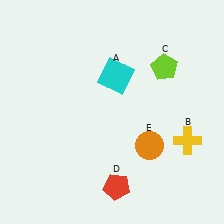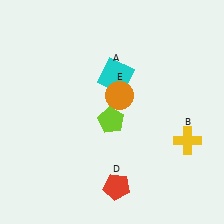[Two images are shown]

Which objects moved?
The objects that moved are: the lime pentagon (C), the orange circle (E).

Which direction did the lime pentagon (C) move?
The lime pentagon (C) moved left.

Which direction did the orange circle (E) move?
The orange circle (E) moved up.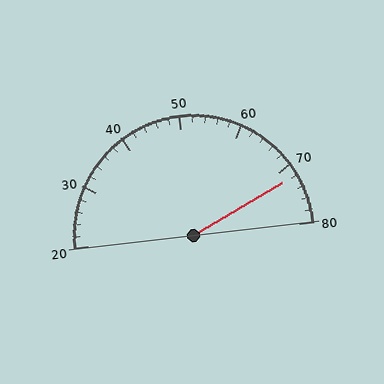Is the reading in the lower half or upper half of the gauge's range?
The reading is in the upper half of the range (20 to 80).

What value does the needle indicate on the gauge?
The needle indicates approximately 72.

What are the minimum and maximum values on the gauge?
The gauge ranges from 20 to 80.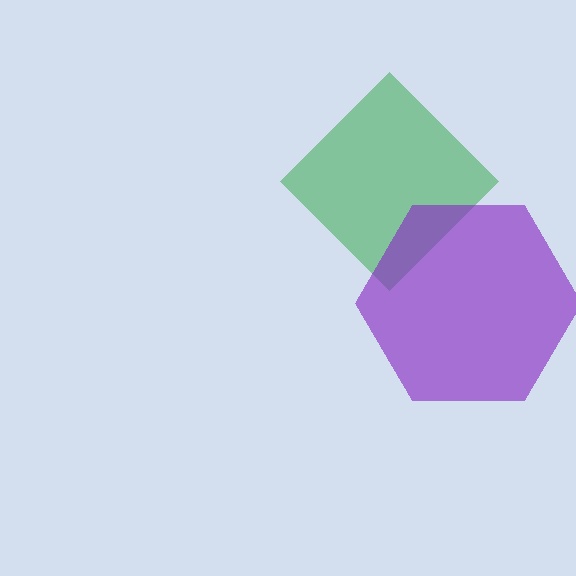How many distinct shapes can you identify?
There are 2 distinct shapes: a green diamond, a purple hexagon.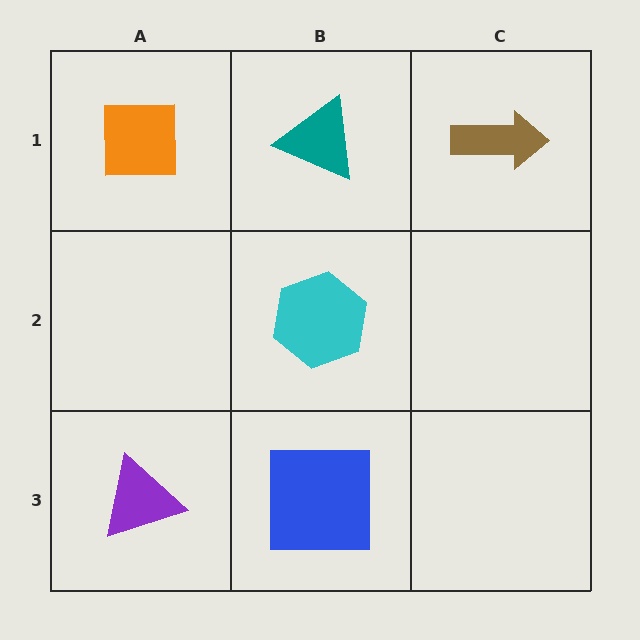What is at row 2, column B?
A cyan hexagon.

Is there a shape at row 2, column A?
No, that cell is empty.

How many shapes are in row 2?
1 shape.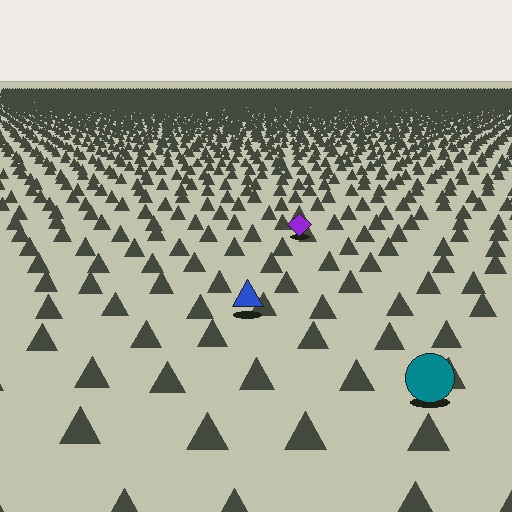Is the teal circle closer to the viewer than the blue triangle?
Yes. The teal circle is closer — you can tell from the texture gradient: the ground texture is coarser near it.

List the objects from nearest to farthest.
From nearest to farthest: the teal circle, the blue triangle, the purple diamond.